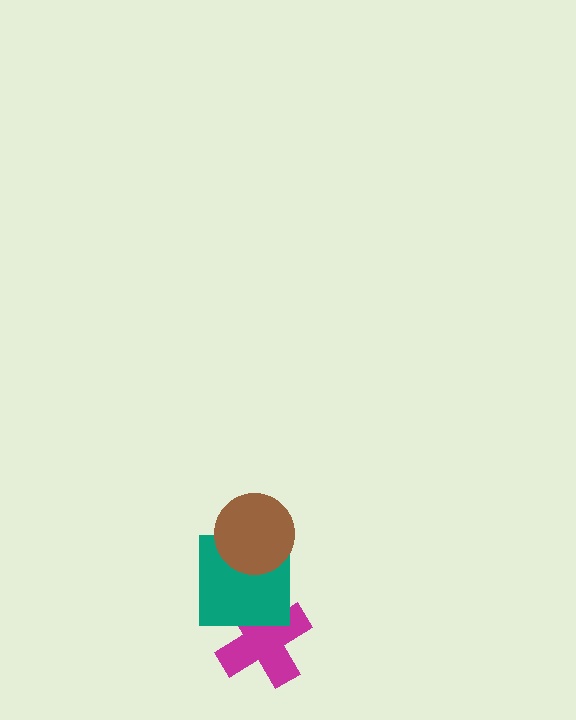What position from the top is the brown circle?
The brown circle is 1st from the top.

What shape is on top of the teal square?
The brown circle is on top of the teal square.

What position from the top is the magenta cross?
The magenta cross is 3rd from the top.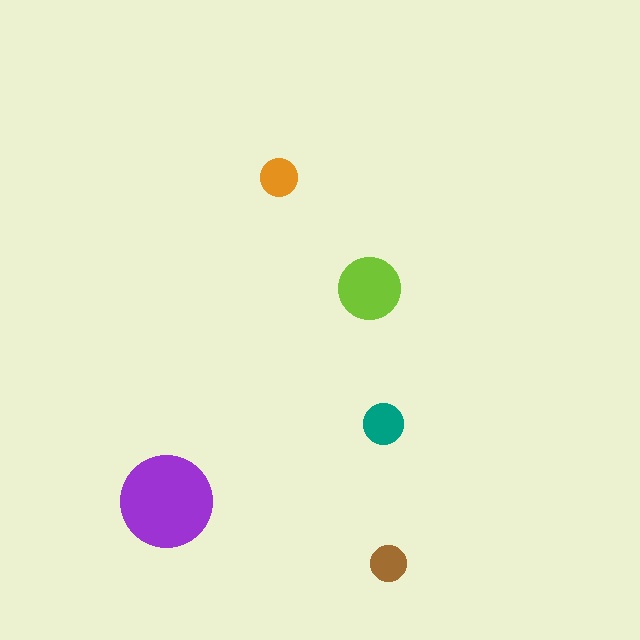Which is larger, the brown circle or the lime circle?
The lime one.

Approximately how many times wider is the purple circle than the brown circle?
About 2.5 times wider.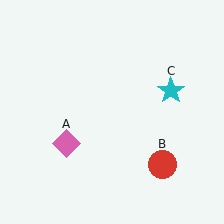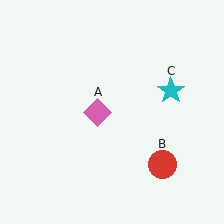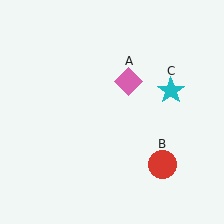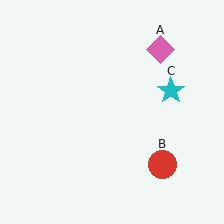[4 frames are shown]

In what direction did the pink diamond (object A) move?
The pink diamond (object A) moved up and to the right.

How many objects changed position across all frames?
1 object changed position: pink diamond (object A).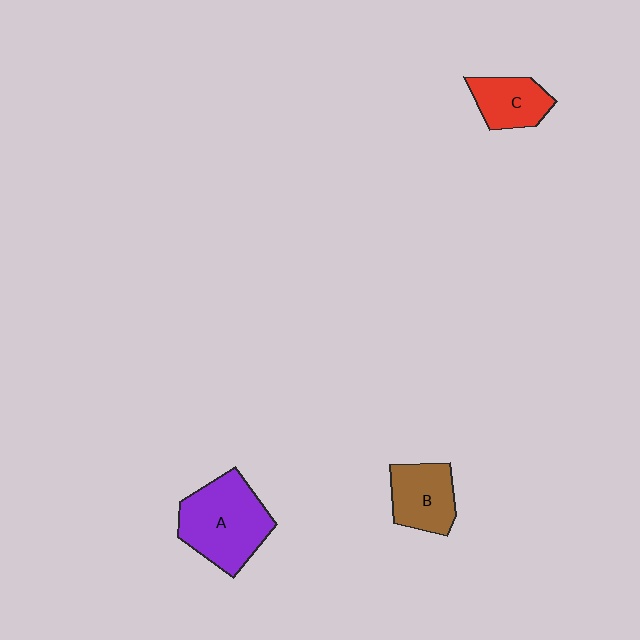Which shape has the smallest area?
Shape C (red).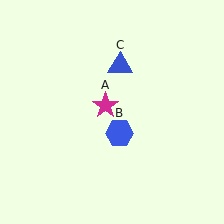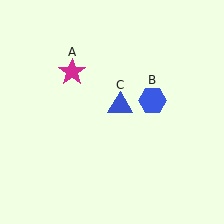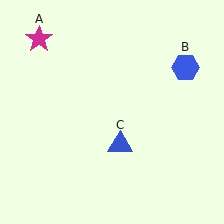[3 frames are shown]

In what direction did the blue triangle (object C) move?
The blue triangle (object C) moved down.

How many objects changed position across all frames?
3 objects changed position: magenta star (object A), blue hexagon (object B), blue triangle (object C).